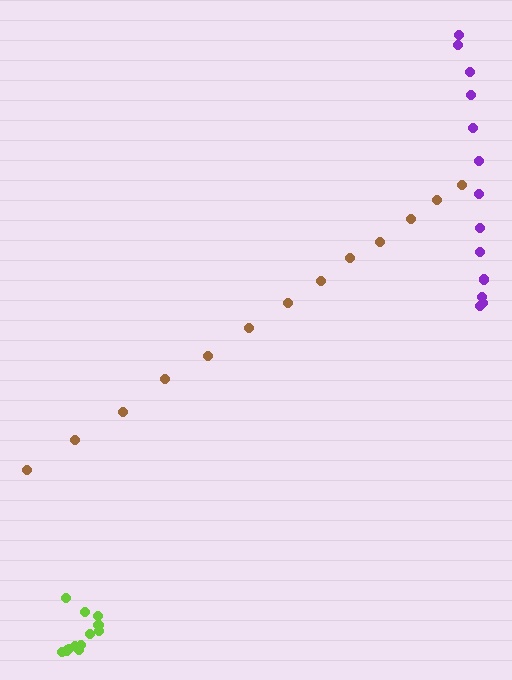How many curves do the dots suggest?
There are 3 distinct paths.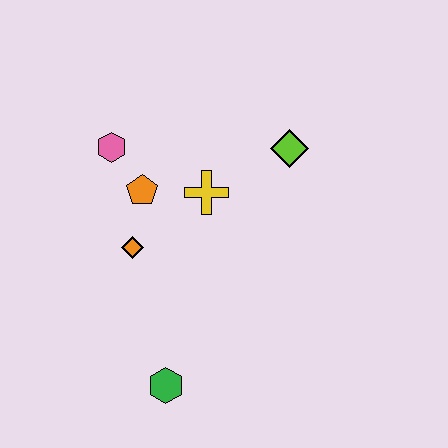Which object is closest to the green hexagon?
The orange diamond is closest to the green hexagon.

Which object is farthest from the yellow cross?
The green hexagon is farthest from the yellow cross.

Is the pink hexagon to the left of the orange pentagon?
Yes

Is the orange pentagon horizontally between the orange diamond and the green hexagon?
Yes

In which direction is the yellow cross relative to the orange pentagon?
The yellow cross is to the right of the orange pentagon.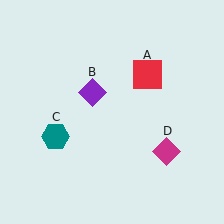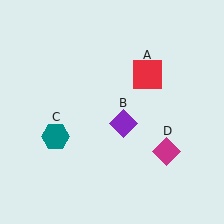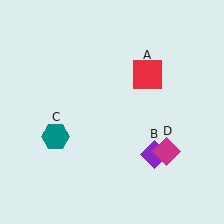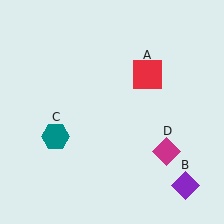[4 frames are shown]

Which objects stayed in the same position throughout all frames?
Red square (object A) and teal hexagon (object C) and magenta diamond (object D) remained stationary.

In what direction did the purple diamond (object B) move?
The purple diamond (object B) moved down and to the right.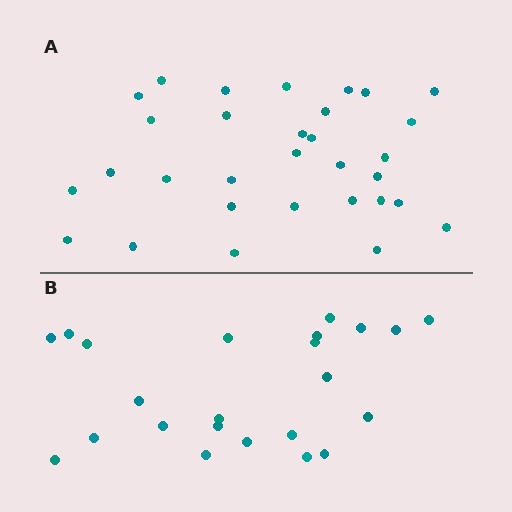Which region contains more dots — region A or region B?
Region A (the top region) has more dots.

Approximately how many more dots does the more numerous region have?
Region A has roughly 8 or so more dots than region B.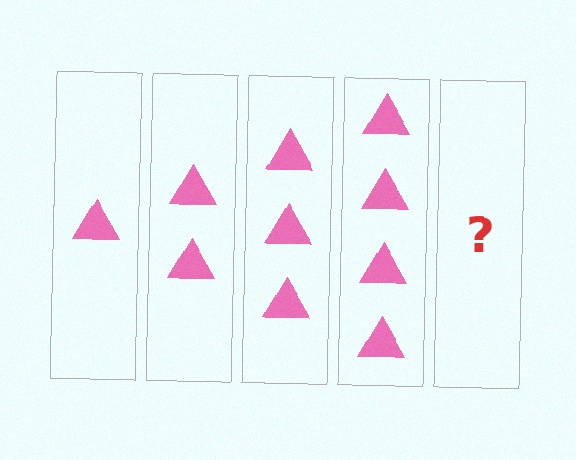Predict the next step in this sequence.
The next step is 5 triangles.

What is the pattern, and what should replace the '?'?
The pattern is that each step adds one more triangle. The '?' should be 5 triangles.